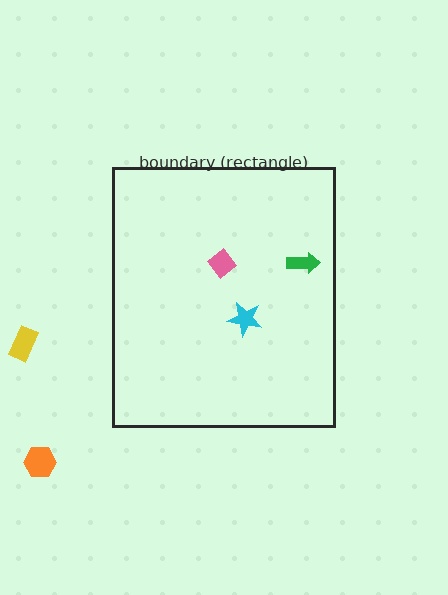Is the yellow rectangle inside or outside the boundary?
Outside.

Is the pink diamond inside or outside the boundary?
Inside.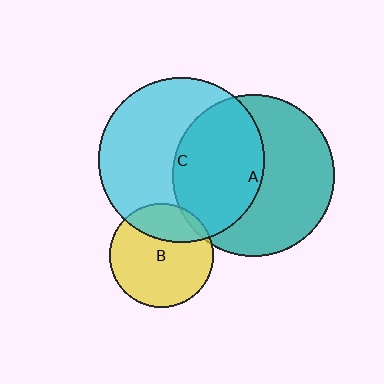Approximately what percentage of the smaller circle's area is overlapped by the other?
Approximately 45%.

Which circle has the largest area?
Circle C (cyan).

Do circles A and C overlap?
Yes.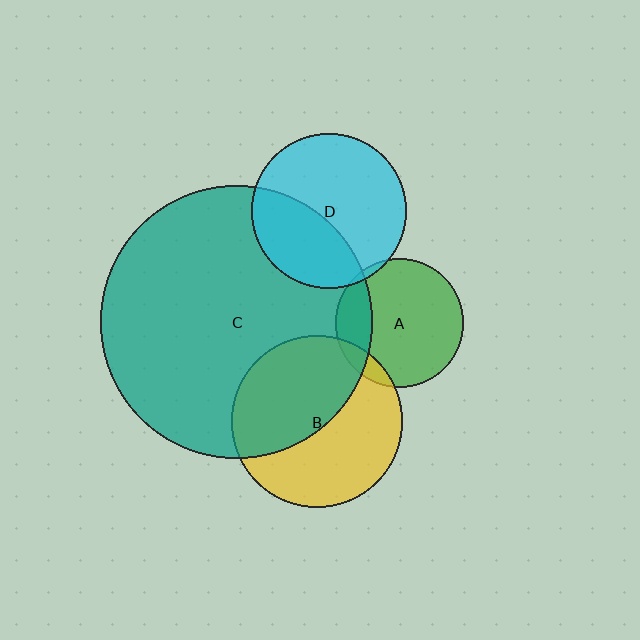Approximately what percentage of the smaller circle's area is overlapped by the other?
Approximately 20%.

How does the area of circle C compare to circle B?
Approximately 2.5 times.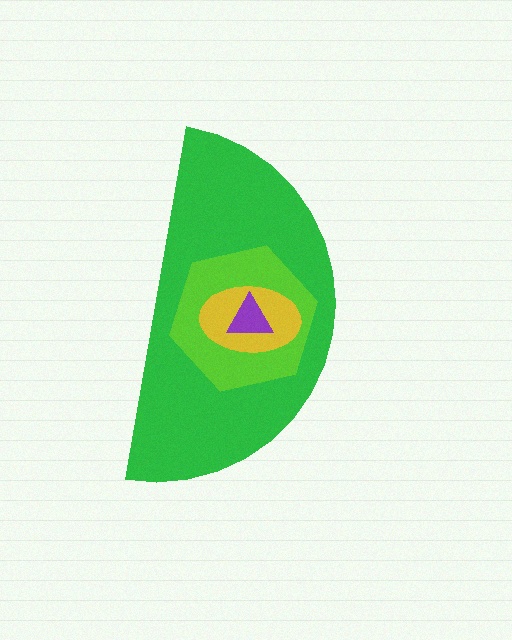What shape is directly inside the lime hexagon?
The yellow ellipse.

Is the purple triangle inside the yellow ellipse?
Yes.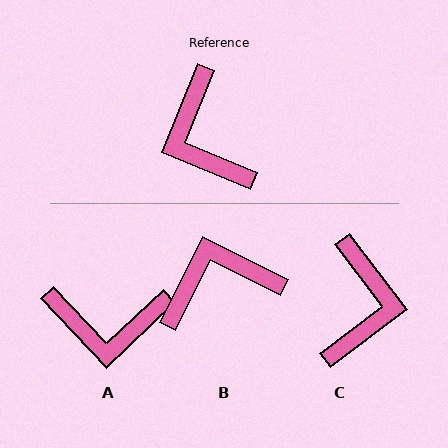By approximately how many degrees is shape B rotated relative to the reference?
Approximately 94 degrees clockwise.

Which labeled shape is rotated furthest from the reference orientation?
C, about 150 degrees away.